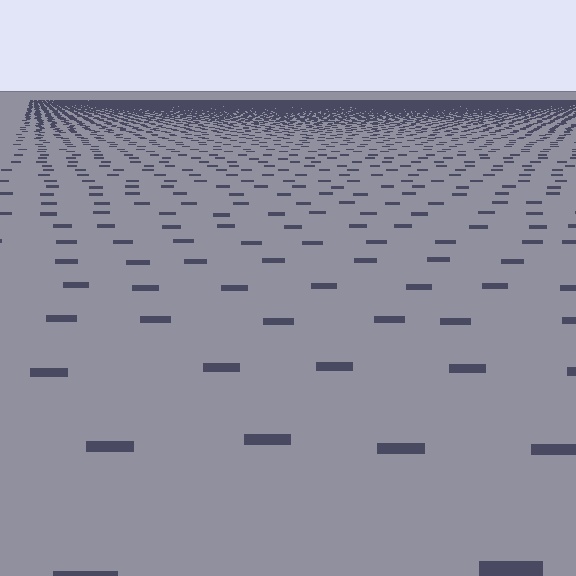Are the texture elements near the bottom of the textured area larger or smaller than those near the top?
Larger. Near the bottom, elements are closer to the viewer and appear at a bigger on-screen size.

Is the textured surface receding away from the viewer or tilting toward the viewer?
The surface is receding away from the viewer. Texture elements get smaller and denser toward the top.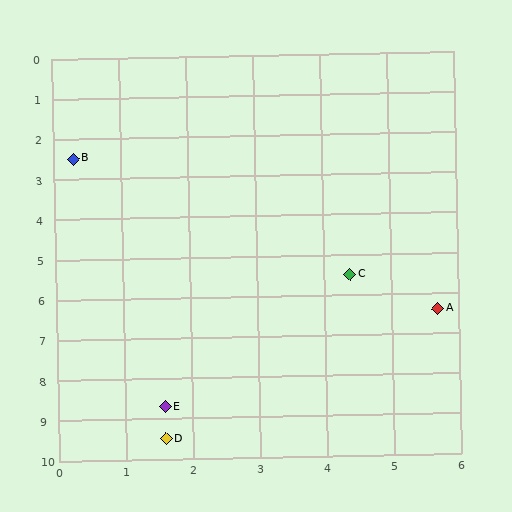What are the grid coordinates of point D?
Point D is at approximately (1.6, 9.5).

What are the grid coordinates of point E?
Point E is at approximately (1.6, 8.7).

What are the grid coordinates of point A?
Point A is at approximately (5.7, 6.4).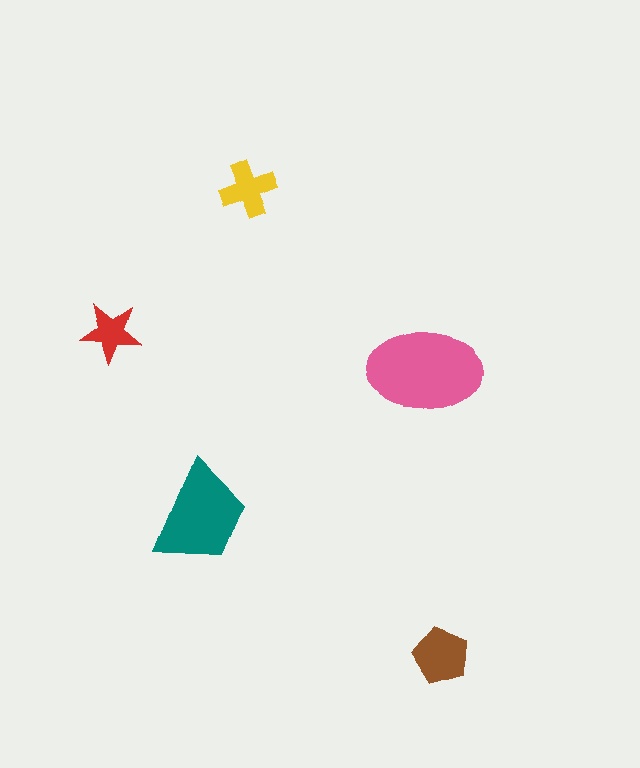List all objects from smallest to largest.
The red star, the yellow cross, the brown pentagon, the teal trapezoid, the pink ellipse.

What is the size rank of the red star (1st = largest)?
5th.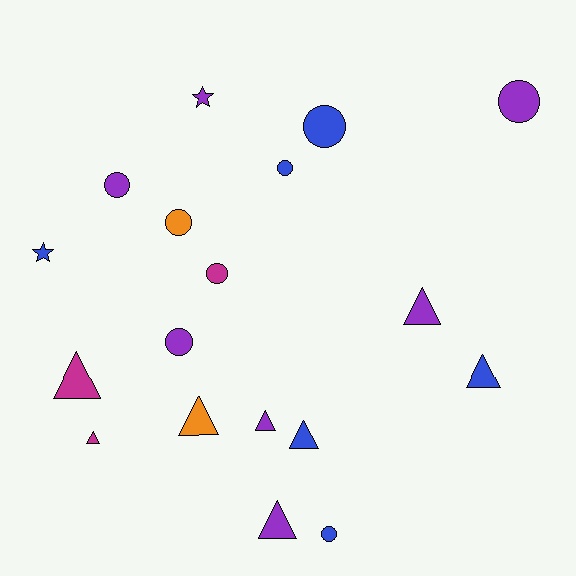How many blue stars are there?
There is 1 blue star.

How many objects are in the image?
There are 18 objects.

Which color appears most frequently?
Purple, with 7 objects.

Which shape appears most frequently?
Circle, with 8 objects.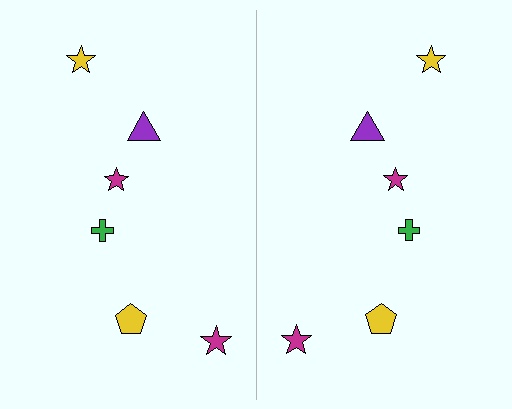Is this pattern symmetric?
Yes, this pattern has bilateral (reflection) symmetry.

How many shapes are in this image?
There are 12 shapes in this image.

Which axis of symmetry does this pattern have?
The pattern has a vertical axis of symmetry running through the center of the image.